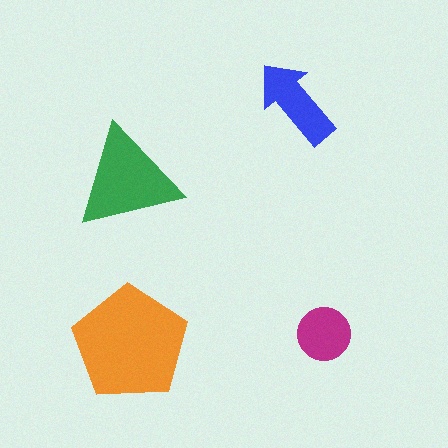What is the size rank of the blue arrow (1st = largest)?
3rd.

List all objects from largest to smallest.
The orange pentagon, the green triangle, the blue arrow, the magenta circle.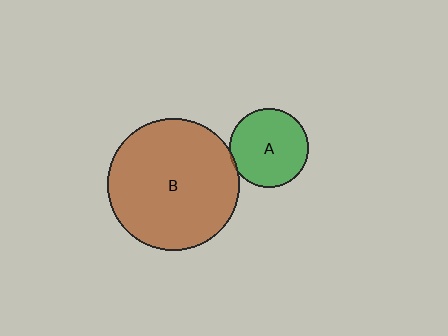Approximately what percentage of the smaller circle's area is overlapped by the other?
Approximately 5%.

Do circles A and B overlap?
Yes.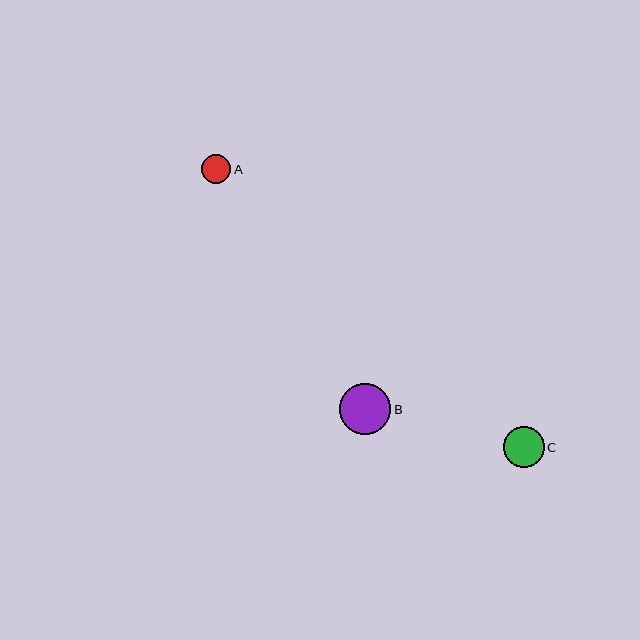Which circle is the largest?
Circle B is the largest with a size of approximately 51 pixels.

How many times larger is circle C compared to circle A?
Circle C is approximately 1.4 times the size of circle A.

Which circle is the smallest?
Circle A is the smallest with a size of approximately 29 pixels.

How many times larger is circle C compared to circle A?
Circle C is approximately 1.4 times the size of circle A.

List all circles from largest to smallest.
From largest to smallest: B, C, A.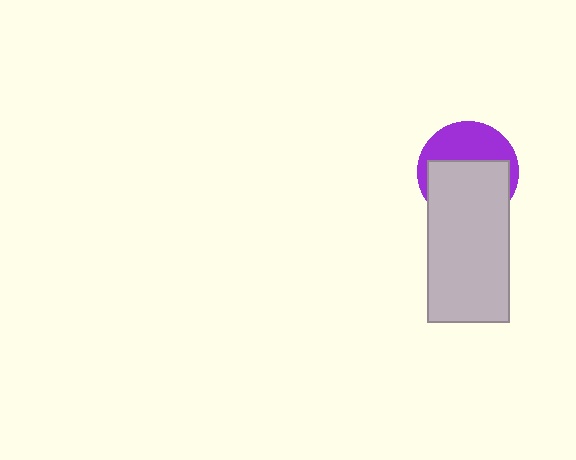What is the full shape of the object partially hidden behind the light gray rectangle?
The partially hidden object is a purple circle.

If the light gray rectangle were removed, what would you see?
You would see the complete purple circle.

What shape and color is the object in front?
The object in front is a light gray rectangle.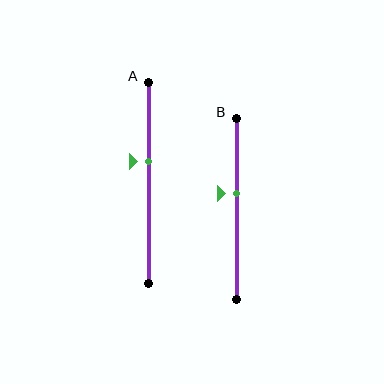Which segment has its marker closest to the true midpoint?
Segment B has its marker closest to the true midpoint.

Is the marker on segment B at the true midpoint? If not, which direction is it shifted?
No, the marker on segment B is shifted upward by about 9% of the segment length.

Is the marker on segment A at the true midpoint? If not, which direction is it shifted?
No, the marker on segment A is shifted upward by about 11% of the segment length.